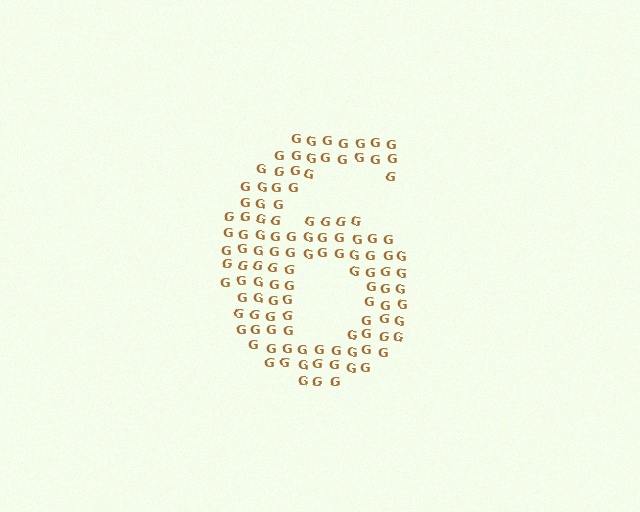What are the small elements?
The small elements are letter G's.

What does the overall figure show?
The overall figure shows the digit 6.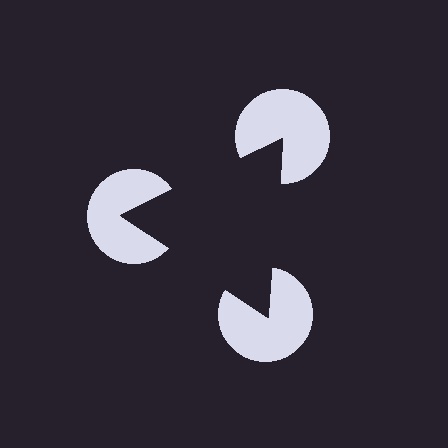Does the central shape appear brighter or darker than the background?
It typically appears slightly darker than the background, even though no actual brightness change is drawn.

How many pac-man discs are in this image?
There are 3 — one at each vertex of the illusory triangle.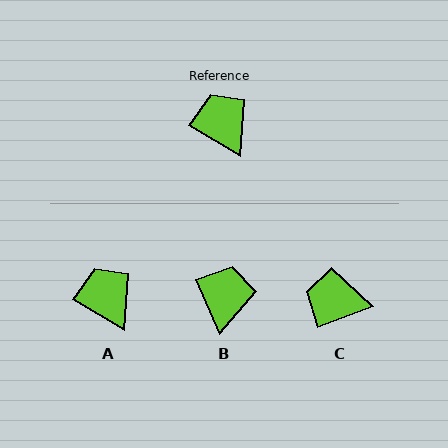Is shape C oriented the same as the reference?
No, it is off by about 52 degrees.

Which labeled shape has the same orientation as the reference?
A.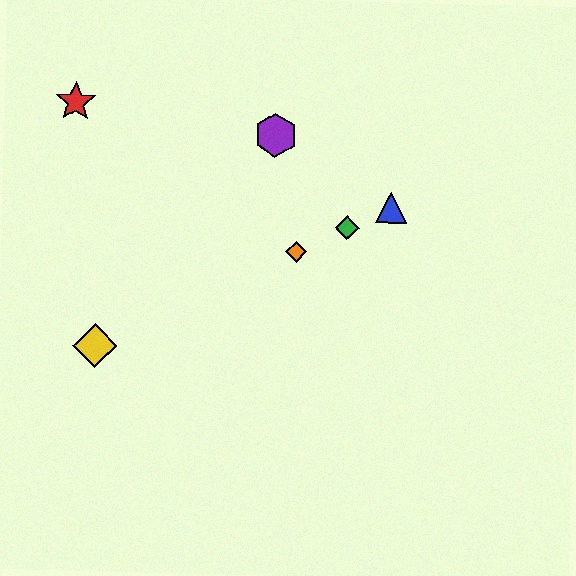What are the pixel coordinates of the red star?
The red star is at (76, 102).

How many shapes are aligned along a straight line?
4 shapes (the blue triangle, the green diamond, the yellow diamond, the orange diamond) are aligned along a straight line.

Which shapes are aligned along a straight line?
The blue triangle, the green diamond, the yellow diamond, the orange diamond are aligned along a straight line.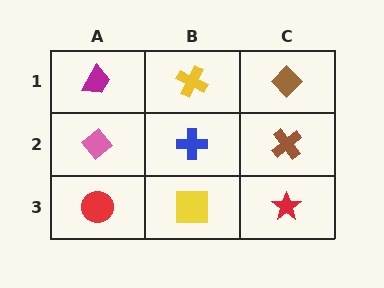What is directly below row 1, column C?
A brown cross.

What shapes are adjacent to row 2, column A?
A magenta trapezoid (row 1, column A), a red circle (row 3, column A), a blue cross (row 2, column B).